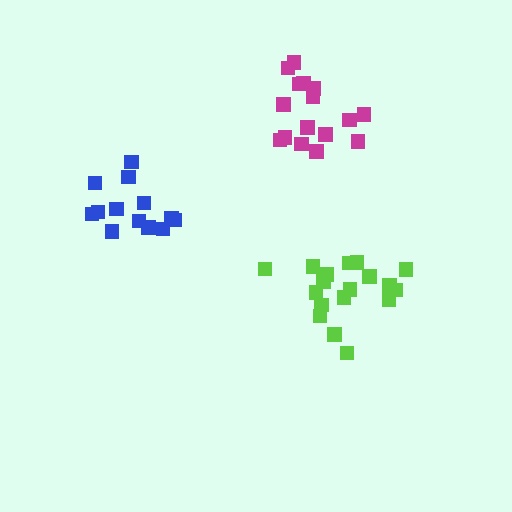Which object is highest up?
The magenta cluster is topmost.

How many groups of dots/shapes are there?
There are 3 groups.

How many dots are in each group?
Group 1: 13 dots, Group 2: 16 dots, Group 3: 18 dots (47 total).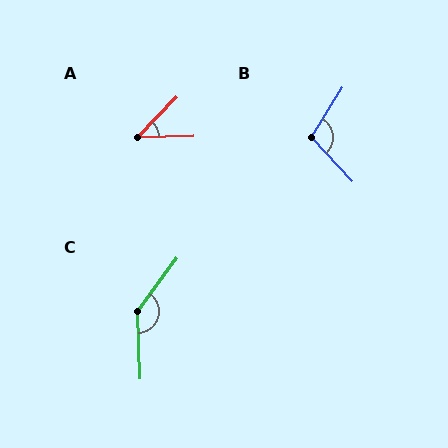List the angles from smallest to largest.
A (44°), B (105°), C (141°).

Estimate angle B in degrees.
Approximately 105 degrees.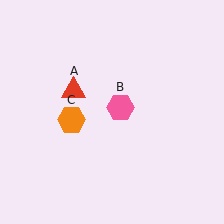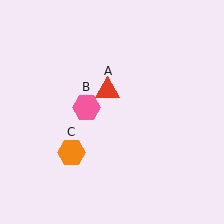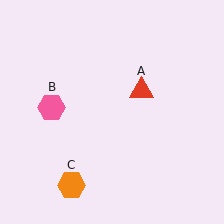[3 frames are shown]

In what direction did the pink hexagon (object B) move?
The pink hexagon (object B) moved left.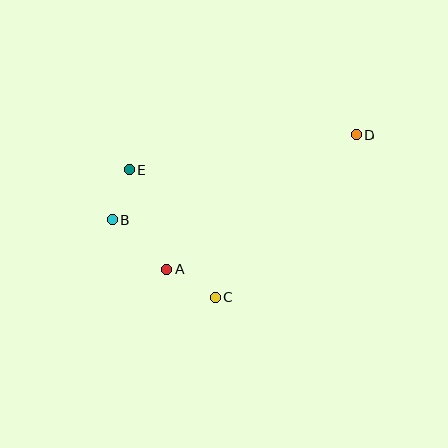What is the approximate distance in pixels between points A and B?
The distance between A and B is approximately 73 pixels.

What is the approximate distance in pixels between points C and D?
The distance between C and D is approximately 215 pixels.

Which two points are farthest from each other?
Points B and D are farthest from each other.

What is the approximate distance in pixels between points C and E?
The distance between C and E is approximately 154 pixels.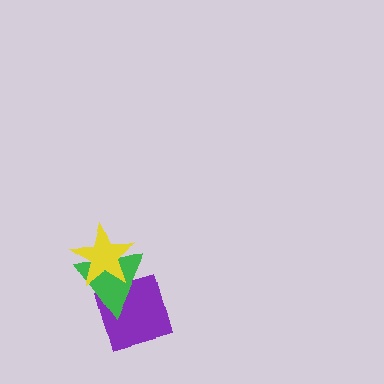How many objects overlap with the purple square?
1 object overlaps with the purple square.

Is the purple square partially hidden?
Yes, it is partially covered by another shape.